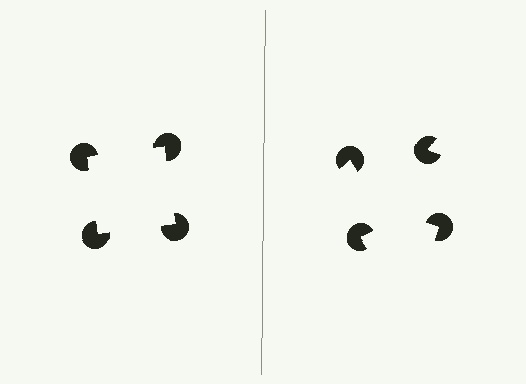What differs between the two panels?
The pac-man discs are positioned identically on both sides; only the wedge orientations differ. On the left they align to a square; on the right they are misaligned.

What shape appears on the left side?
An illusory square.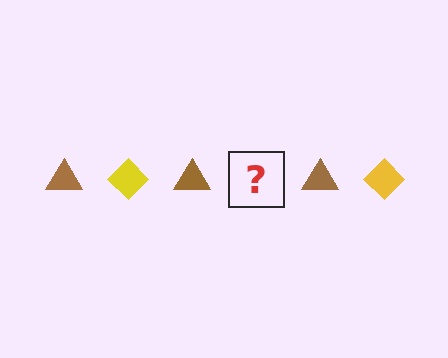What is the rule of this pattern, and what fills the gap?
The rule is that the pattern alternates between brown triangle and yellow diamond. The gap should be filled with a yellow diamond.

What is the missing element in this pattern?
The missing element is a yellow diamond.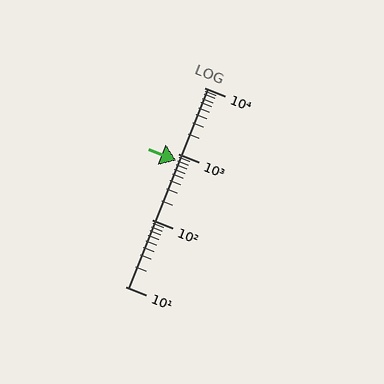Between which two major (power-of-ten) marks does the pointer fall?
The pointer is between 100 and 1000.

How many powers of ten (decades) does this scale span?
The scale spans 3 decades, from 10 to 10000.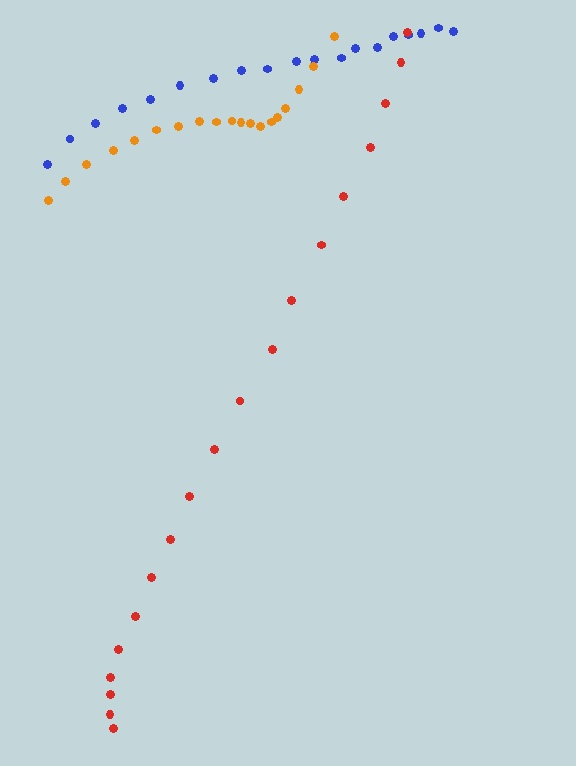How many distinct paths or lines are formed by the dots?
There are 3 distinct paths.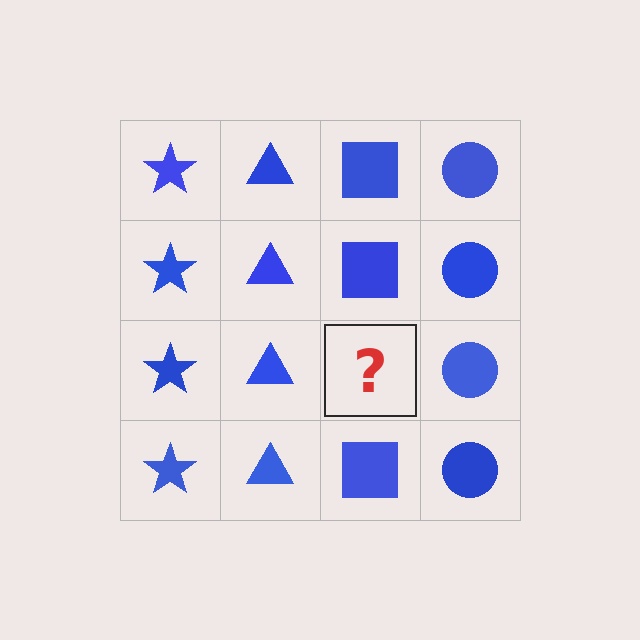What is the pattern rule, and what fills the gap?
The rule is that each column has a consistent shape. The gap should be filled with a blue square.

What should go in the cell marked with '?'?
The missing cell should contain a blue square.